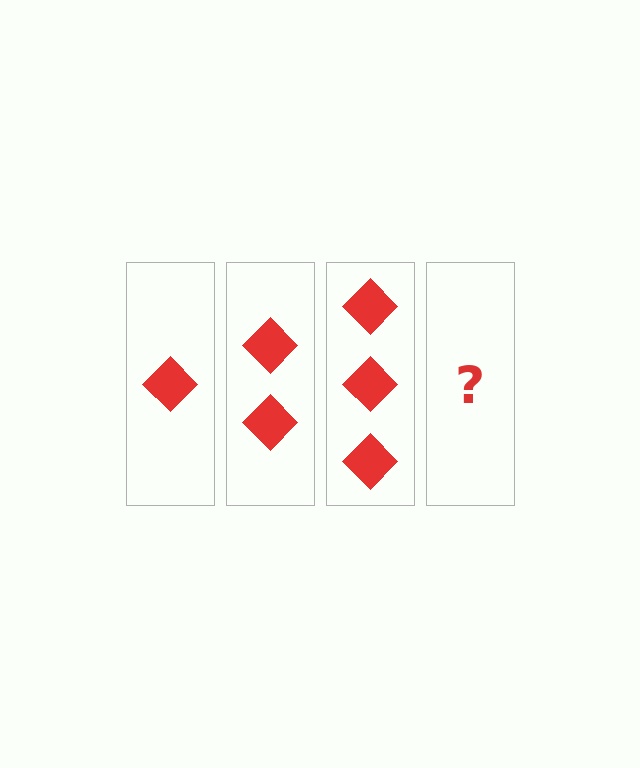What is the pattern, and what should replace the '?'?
The pattern is that each step adds one more diamond. The '?' should be 4 diamonds.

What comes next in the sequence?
The next element should be 4 diamonds.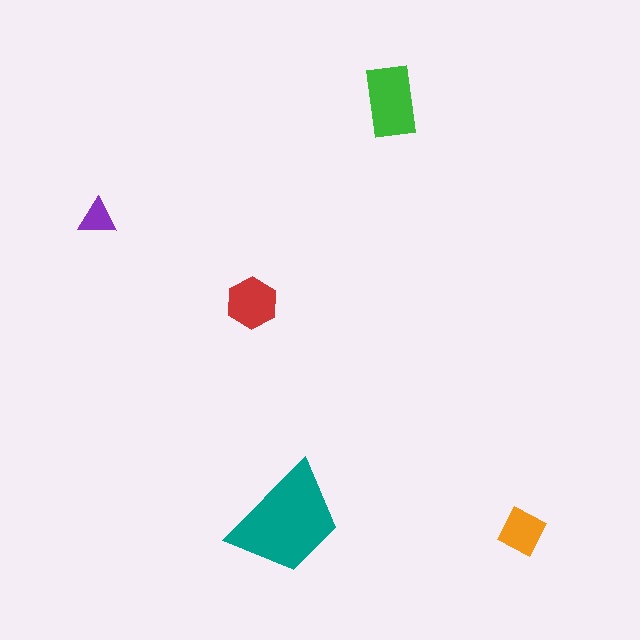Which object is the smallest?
The purple triangle.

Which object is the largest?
The teal trapezoid.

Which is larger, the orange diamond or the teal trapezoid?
The teal trapezoid.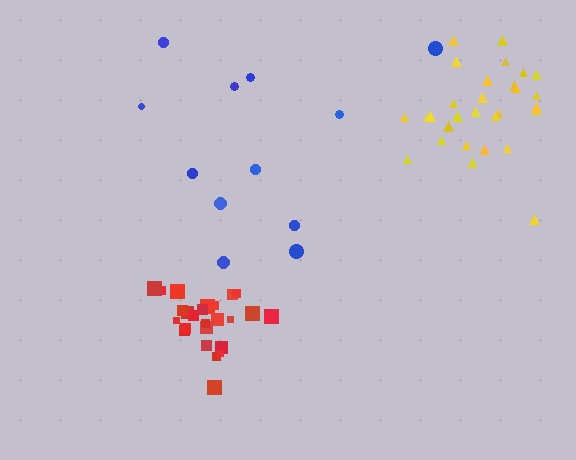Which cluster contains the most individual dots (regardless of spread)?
Yellow (30).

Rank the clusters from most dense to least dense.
red, yellow, blue.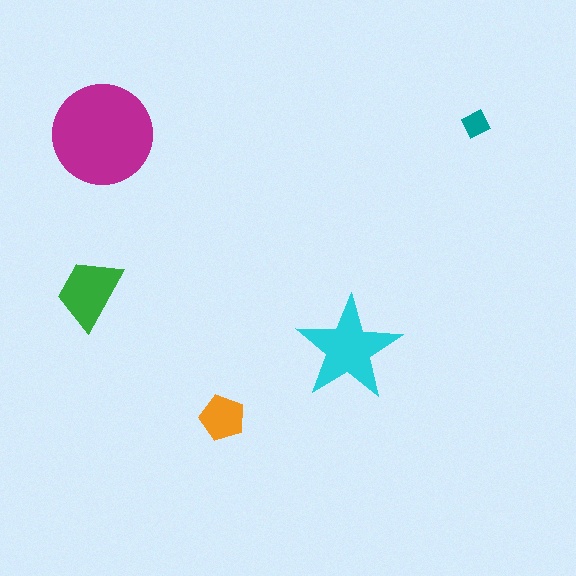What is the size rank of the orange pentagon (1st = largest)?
4th.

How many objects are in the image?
There are 5 objects in the image.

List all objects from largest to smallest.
The magenta circle, the cyan star, the green trapezoid, the orange pentagon, the teal diamond.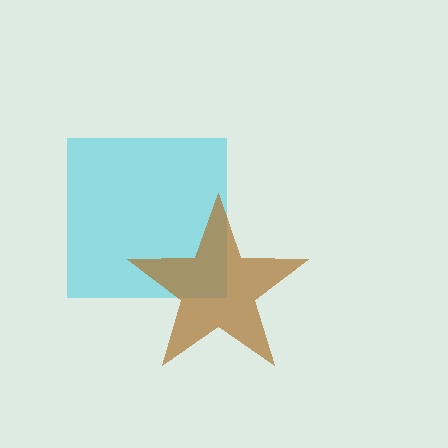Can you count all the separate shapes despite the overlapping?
Yes, there are 2 separate shapes.